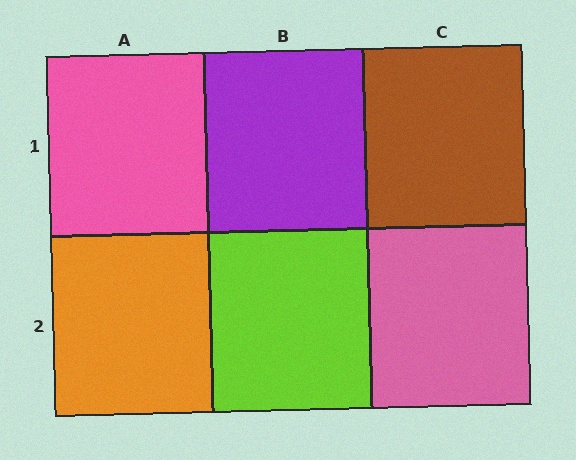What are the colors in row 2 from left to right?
Orange, lime, pink.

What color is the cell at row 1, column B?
Purple.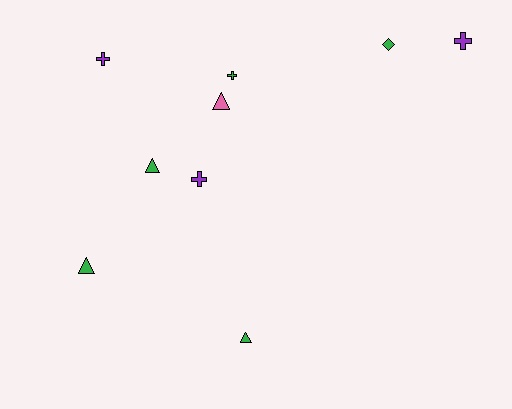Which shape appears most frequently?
Triangle, with 4 objects.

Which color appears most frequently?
Green, with 5 objects.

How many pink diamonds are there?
There are no pink diamonds.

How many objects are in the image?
There are 9 objects.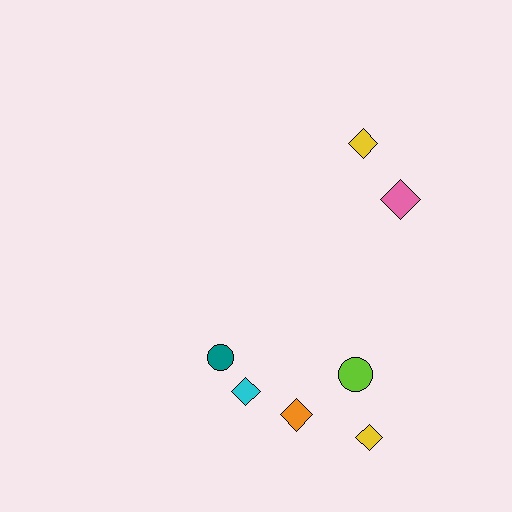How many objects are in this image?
There are 7 objects.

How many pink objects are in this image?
There is 1 pink object.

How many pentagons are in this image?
There are no pentagons.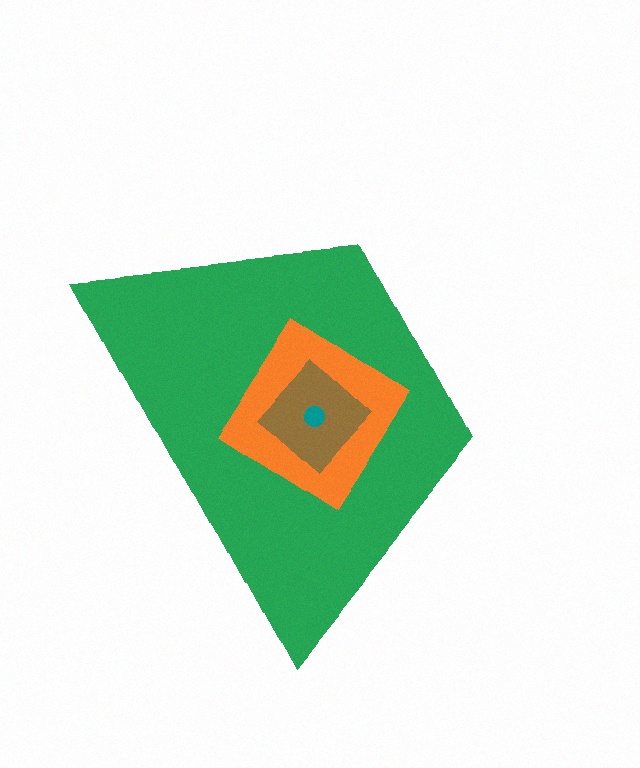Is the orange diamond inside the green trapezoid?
Yes.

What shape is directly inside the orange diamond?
The brown diamond.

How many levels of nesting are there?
4.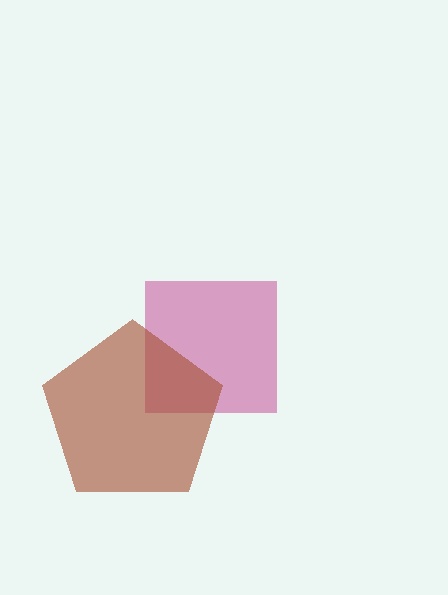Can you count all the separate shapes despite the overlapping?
Yes, there are 2 separate shapes.